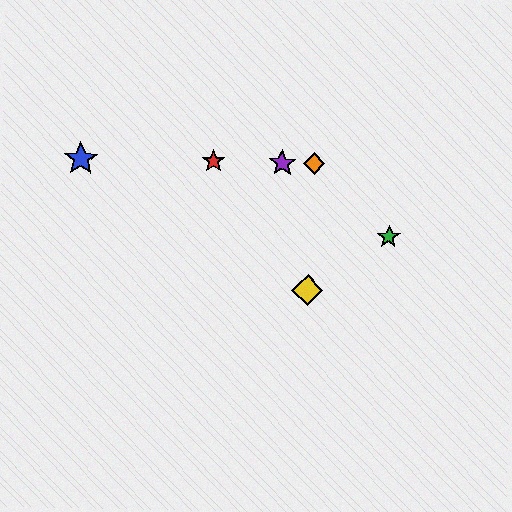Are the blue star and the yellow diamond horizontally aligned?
No, the blue star is at y≈159 and the yellow diamond is at y≈290.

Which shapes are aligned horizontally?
The red star, the blue star, the purple star, the orange diamond are aligned horizontally.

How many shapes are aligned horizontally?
4 shapes (the red star, the blue star, the purple star, the orange diamond) are aligned horizontally.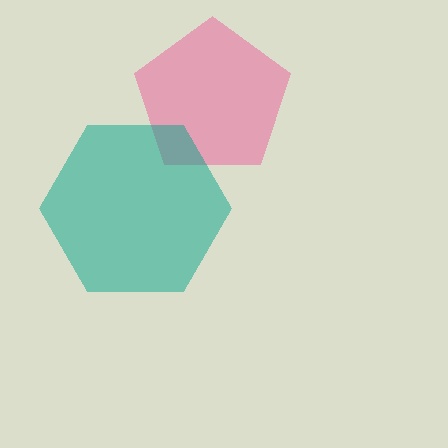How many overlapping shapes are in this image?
There are 2 overlapping shapes in the image.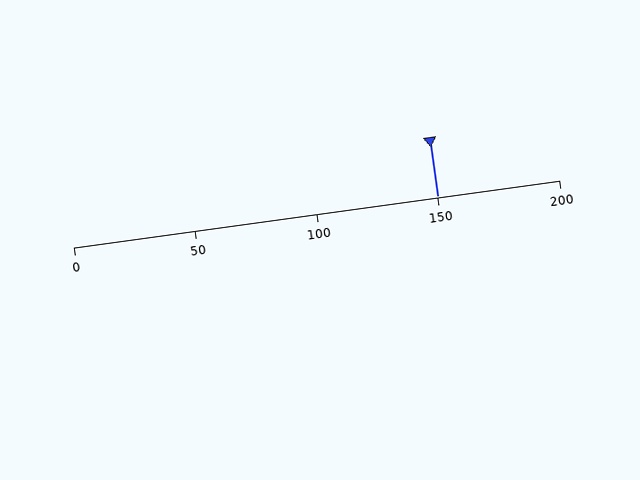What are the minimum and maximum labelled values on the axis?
The axis runs from 0 to 200.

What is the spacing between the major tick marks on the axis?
The major ticks are spaced 50 apart.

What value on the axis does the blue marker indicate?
The marker indicates approximately 150.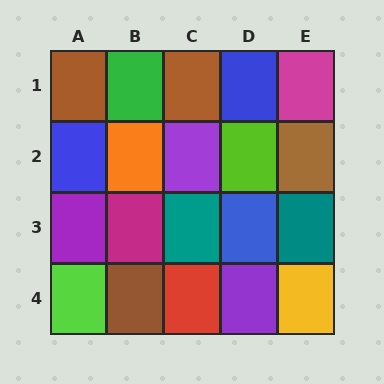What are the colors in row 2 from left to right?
Blue, orange, purple, lime, brown.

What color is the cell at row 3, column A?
Purple.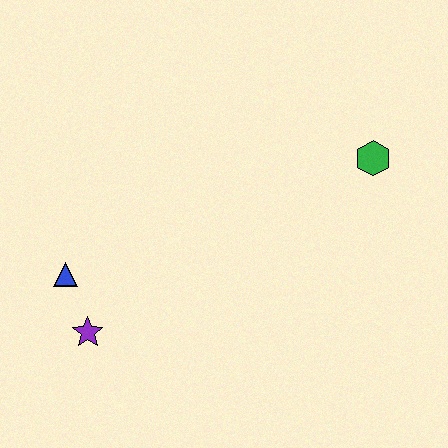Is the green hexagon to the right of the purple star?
Yes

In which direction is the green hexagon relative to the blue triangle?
The green hexagon is to the right of the blue triangle.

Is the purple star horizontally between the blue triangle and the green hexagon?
Yes